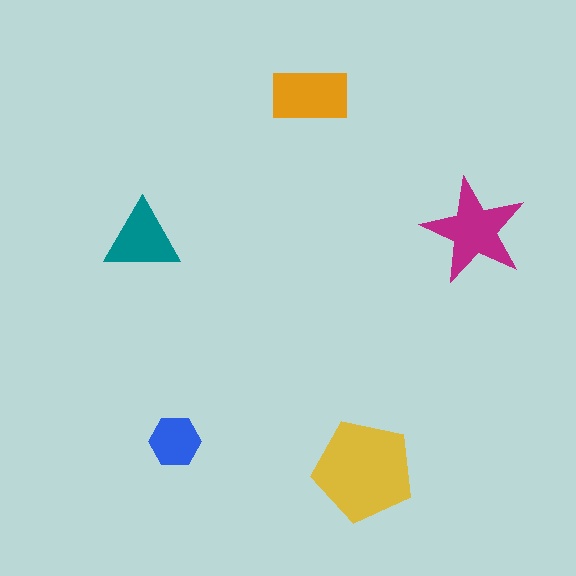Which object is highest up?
The orange rectangle is topmost.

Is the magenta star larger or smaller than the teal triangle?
Larger.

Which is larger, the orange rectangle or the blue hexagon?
The orange rectangle.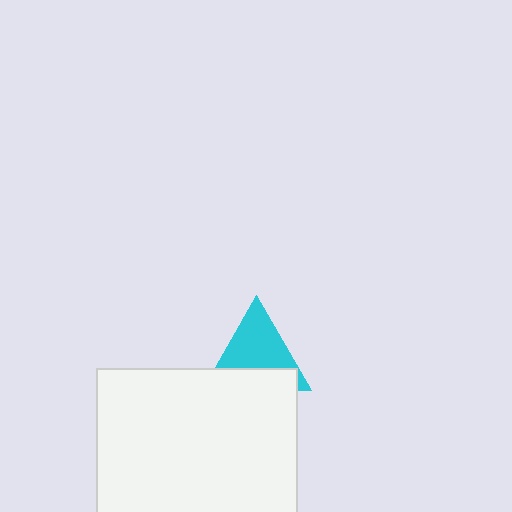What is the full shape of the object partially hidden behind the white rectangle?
The partially hidden object is a cyan triangle.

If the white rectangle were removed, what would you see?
You would see the complete cyan triangle.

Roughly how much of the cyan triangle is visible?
About half of it is visible (roughly 60%).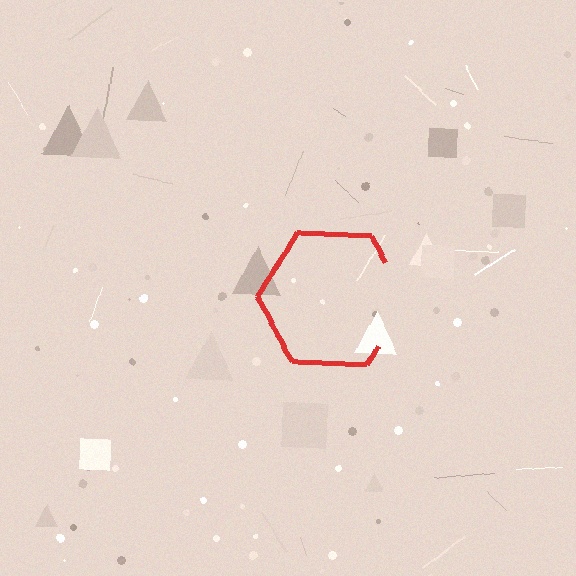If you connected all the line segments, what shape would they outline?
They would outline a hexagon.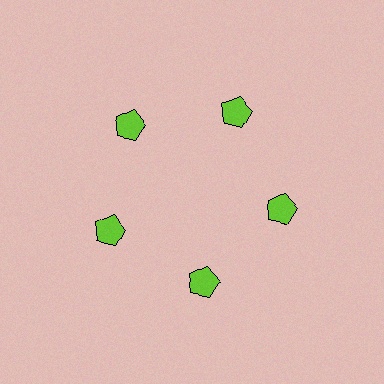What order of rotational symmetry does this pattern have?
This pattern has 5-fold rotational symmetry.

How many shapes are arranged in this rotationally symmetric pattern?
There are 5 shapes, arranged in 5 groups of 1.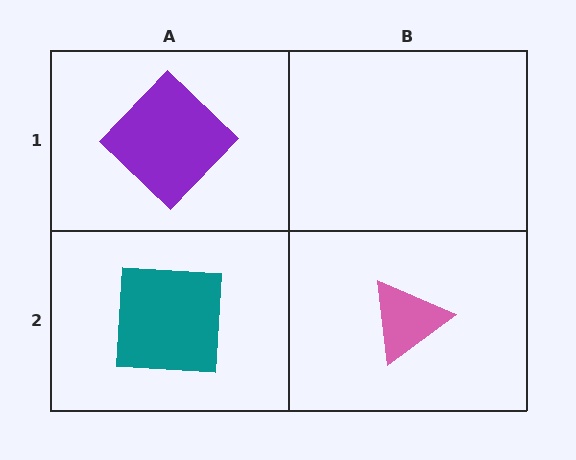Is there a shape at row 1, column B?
No, that cell is empty.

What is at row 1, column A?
A purple diamond.